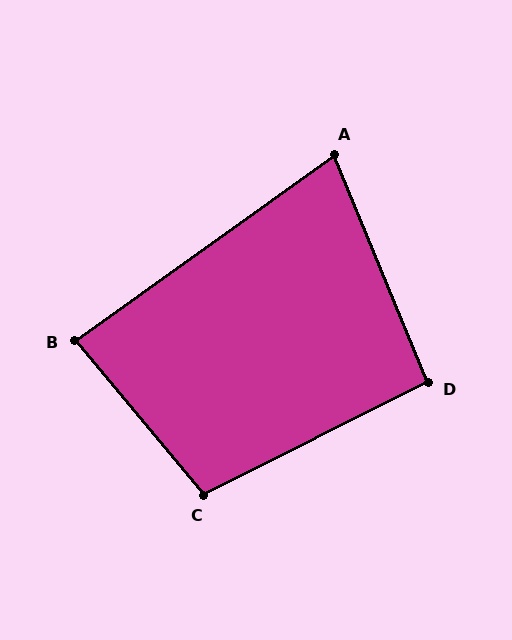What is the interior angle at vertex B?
Approximately 86 degrees (approximately right).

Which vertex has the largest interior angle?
C, at approximately 103 degrees.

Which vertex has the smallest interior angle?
A, at approximately 77 degrees.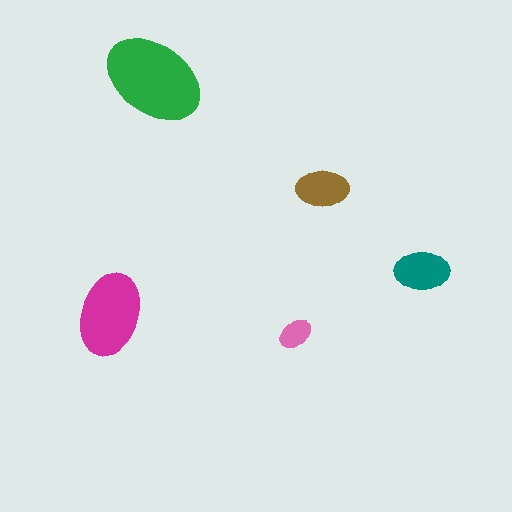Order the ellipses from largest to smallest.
the green one, the magenta one, the teal one, the brown one, the pink one.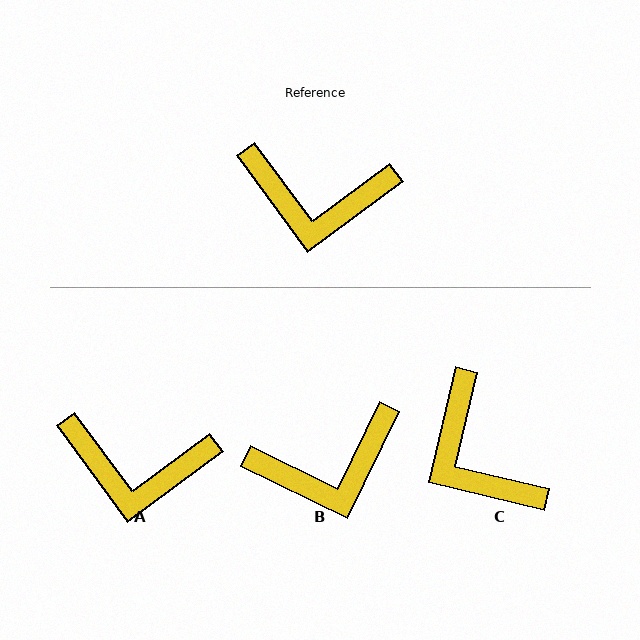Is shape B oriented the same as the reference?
No, it is off by about 28 degrees.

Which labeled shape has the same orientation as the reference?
A.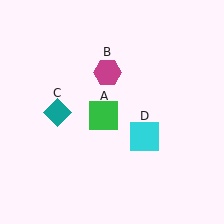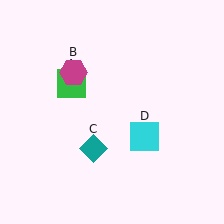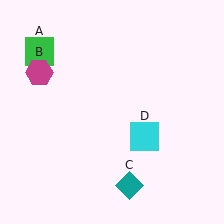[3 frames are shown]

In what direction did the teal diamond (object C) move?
The teal diamond (object C) moved down and to the right.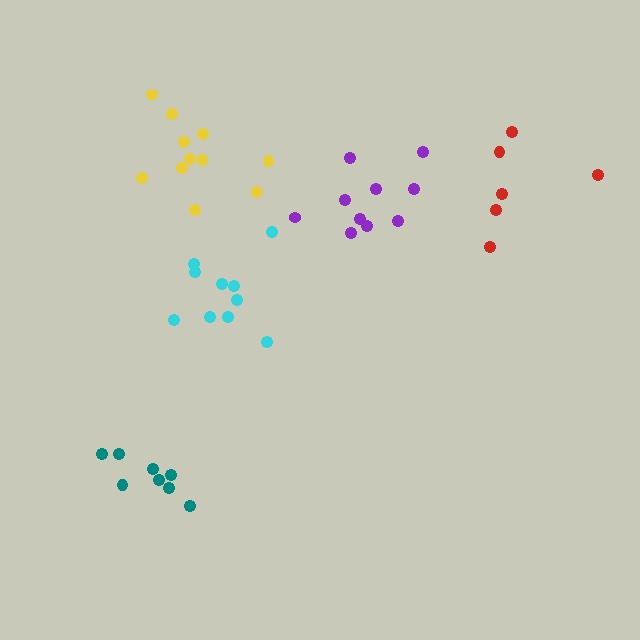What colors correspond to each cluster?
The clusters are colored: purple, yellow, teal, cyan, red.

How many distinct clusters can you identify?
There are 5 distinct clusters.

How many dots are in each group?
Group 1: 10 dots, Group 2: 11 dots, Group 3: 8 dots, Group 4: 10 dots, Group 5: 6 dots (45 total).